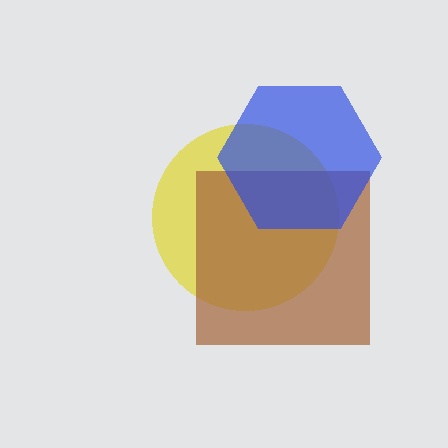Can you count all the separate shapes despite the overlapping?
Yes, there are 3 separate shapes.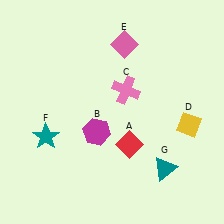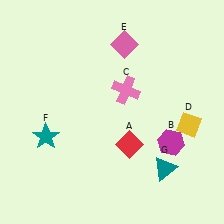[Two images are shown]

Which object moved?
The magenta hexagon (B) moved right.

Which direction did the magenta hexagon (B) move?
The magenta hexagon (B) moved right.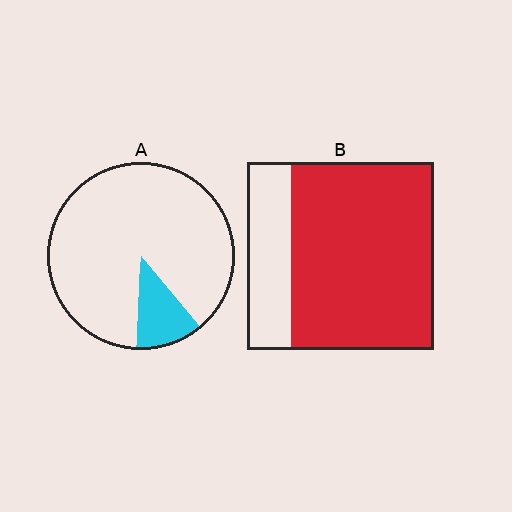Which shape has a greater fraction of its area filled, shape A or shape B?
Shape B.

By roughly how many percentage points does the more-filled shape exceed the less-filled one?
By roughly 65 percentage points (B over A).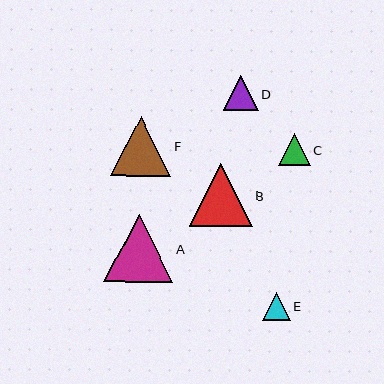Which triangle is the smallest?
Triangle E is the smallest with a size of approximately 28 pixels.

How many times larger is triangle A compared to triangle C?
Triangle A is approximately 2.1 times the size of triangle C.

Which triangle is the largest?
Triangle A is the largest with a size of approximately 68 pixels.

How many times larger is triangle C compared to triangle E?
Triangle C is approximately 1.1 times the size of triangle E.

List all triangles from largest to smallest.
From largest to smallest: A, B, F, D, C, E.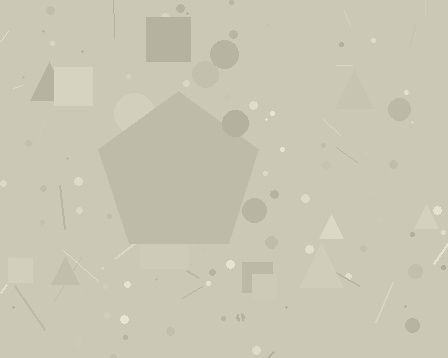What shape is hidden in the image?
A pentagon is hidden in the image.